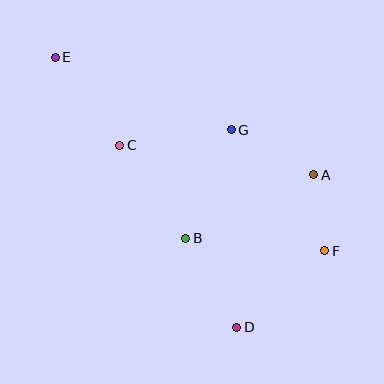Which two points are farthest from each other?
Points E and F are farthest from each other.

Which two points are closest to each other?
Points A and F are closest to each other.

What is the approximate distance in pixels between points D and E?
The distance between D and E is approximately 325 pixels.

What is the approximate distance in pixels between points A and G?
The distance between A and G is approximately 94 pixels.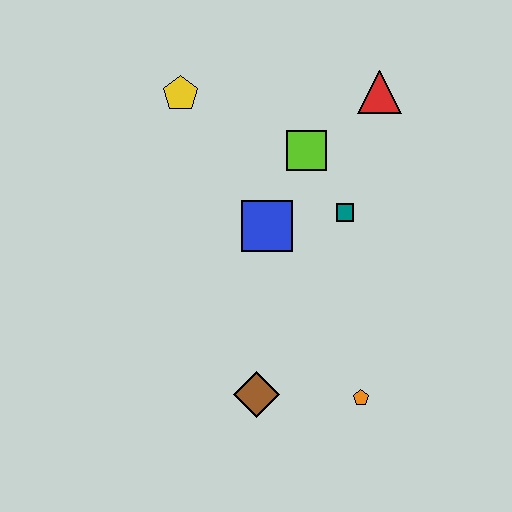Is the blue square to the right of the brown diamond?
Yes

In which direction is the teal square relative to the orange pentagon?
The teal square is above the orange pentagon.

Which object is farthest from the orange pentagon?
The yellow pentagon is farthest from the orange pentagon.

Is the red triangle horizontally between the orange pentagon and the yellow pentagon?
No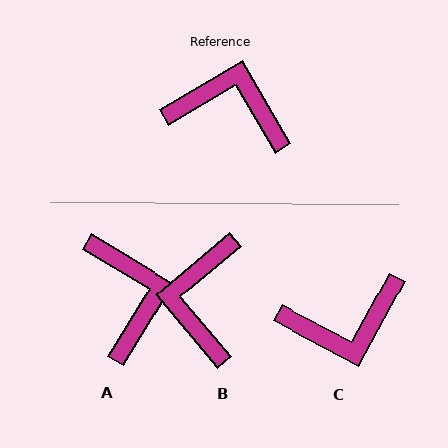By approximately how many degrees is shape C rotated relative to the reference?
Approximately 148 degrees clockwise.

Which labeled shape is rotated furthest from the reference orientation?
C, about 148 degrees away.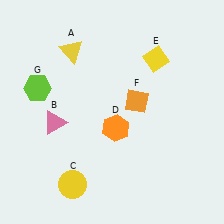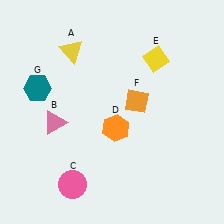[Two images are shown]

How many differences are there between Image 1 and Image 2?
There are 2 differences between the two images.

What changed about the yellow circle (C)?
In Image 1, C is yellow. In Image 2, it changed to pink.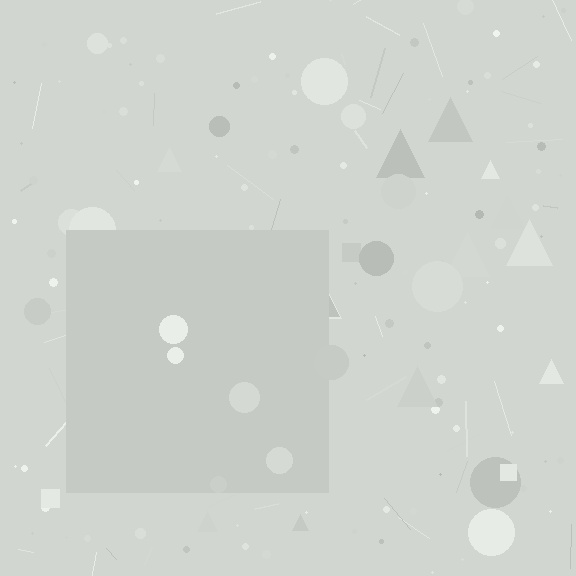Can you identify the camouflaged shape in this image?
The camouflaged shape is a square.